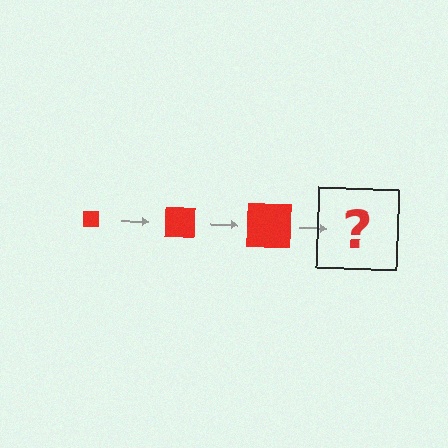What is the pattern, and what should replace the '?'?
The pattern is that the square gets progressively larger each step. The '?' should be a red square, larger than the previous one.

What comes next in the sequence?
The next element should be a red square, larger than the previous one.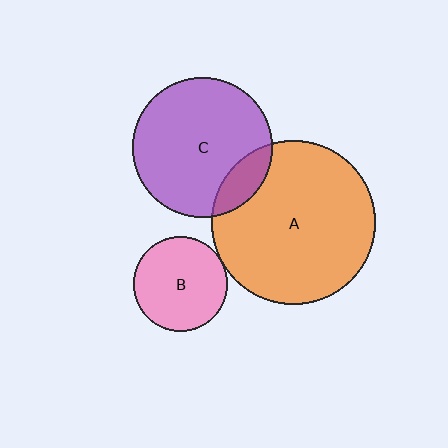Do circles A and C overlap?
Yes.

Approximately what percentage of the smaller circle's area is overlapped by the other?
Approximately 15%.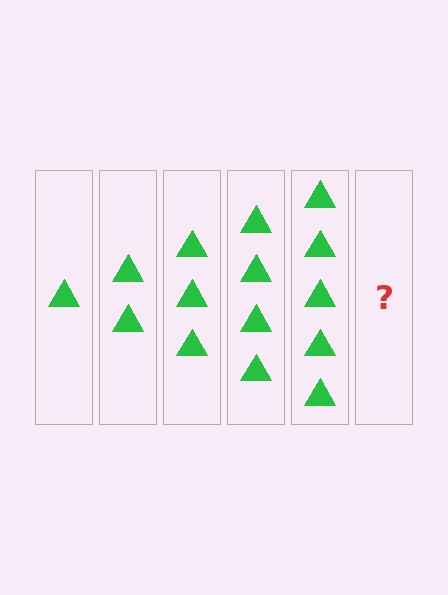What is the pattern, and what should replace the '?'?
The pattern is that each step adds one more triangle. The '?' should be 6 triangles.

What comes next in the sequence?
The next element should be 6 triangles.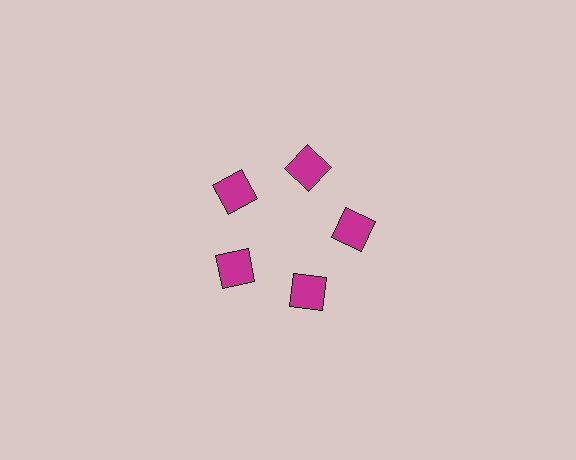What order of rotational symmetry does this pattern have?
This pattern has 5-fold rotational symmetry.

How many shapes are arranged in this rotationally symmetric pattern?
There are 5 shapes, arranged in 5 groups of 1.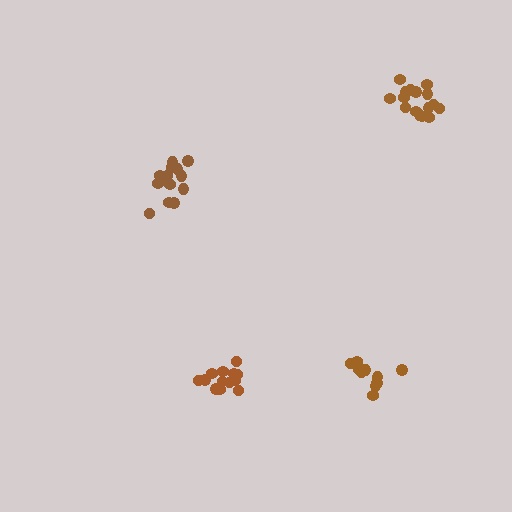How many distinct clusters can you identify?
There are 4 distinct clusters.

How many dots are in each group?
Group 1: 12 dots, Group 2: 14 dots, Group 3: 16 dots, Group 4: 13 dots (55 total).